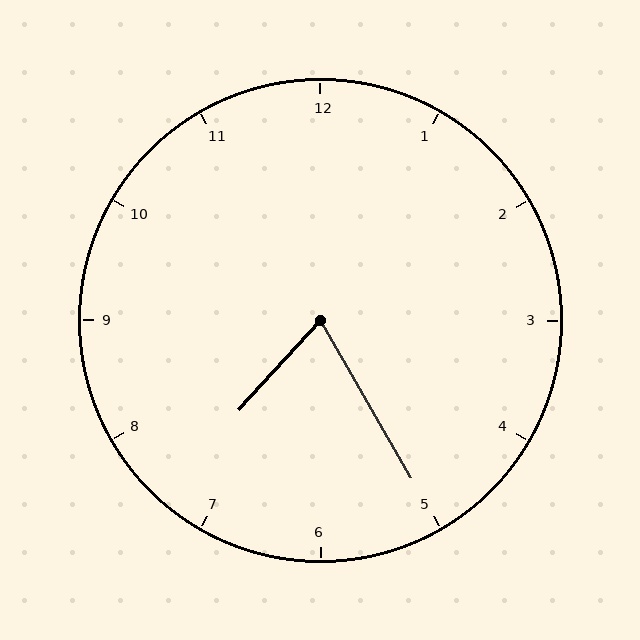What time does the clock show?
7:25.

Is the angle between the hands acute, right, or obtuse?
It is acute.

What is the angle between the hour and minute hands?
Approximately 72 degrees.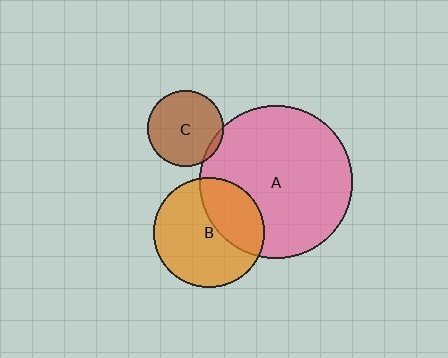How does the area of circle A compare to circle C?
Approximately 4.0 times.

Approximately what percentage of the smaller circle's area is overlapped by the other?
Approximately 5%.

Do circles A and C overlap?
Yes.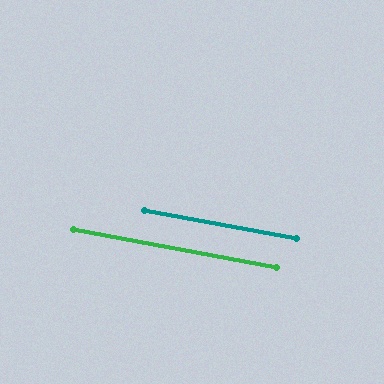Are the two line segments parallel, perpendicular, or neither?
Parallel — their directions differ by only 0.4°.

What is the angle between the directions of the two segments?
Approximately 0 degrees.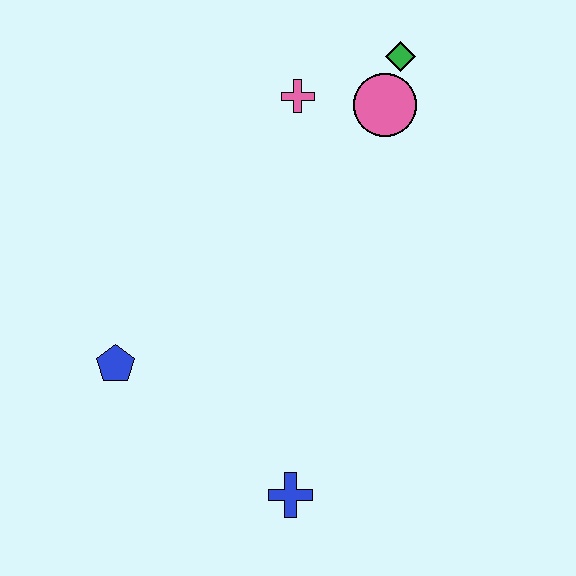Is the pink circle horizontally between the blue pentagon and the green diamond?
Yes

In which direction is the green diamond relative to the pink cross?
The green diamond is to the right of the pink cross.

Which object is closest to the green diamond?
The pink circle is closest to the green diamond.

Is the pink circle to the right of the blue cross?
Yes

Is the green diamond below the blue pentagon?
No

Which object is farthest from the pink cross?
The blue cross is farthest from the pink cross.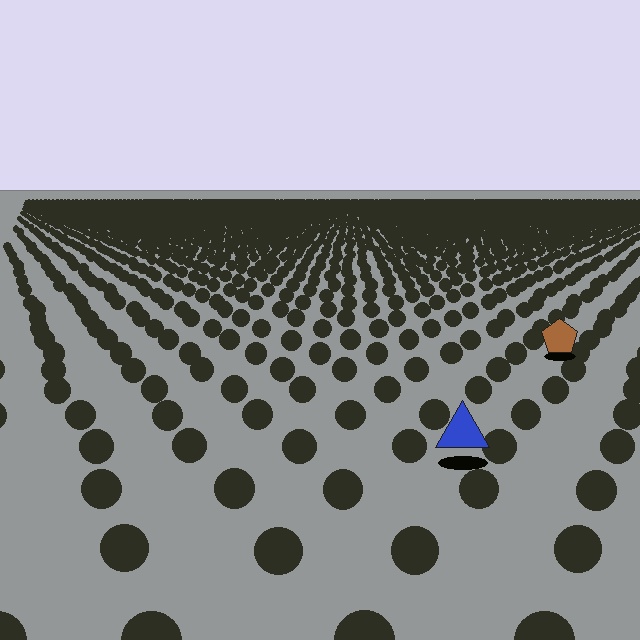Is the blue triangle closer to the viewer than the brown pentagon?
Yes. The blue triangle is closer — you can tell from the texture gradient: the ground texture is coarser near it.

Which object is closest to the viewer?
The blue triangle is closest. The texture marks near it are larger and more spread out.